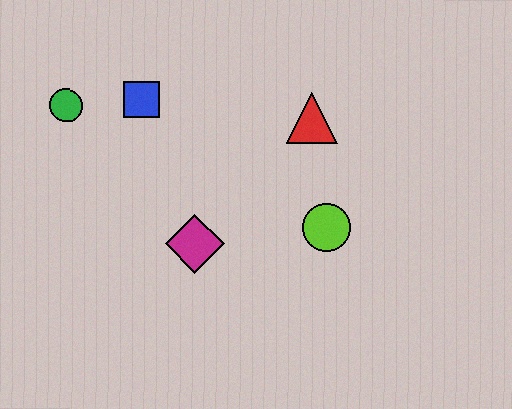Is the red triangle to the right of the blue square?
Yes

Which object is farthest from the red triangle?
The green circle is farthest from the red triangle.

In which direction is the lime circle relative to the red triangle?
The lime circle is below the red triangle.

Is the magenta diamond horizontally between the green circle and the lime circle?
Yes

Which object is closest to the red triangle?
The lime circle is closest to the red triangle.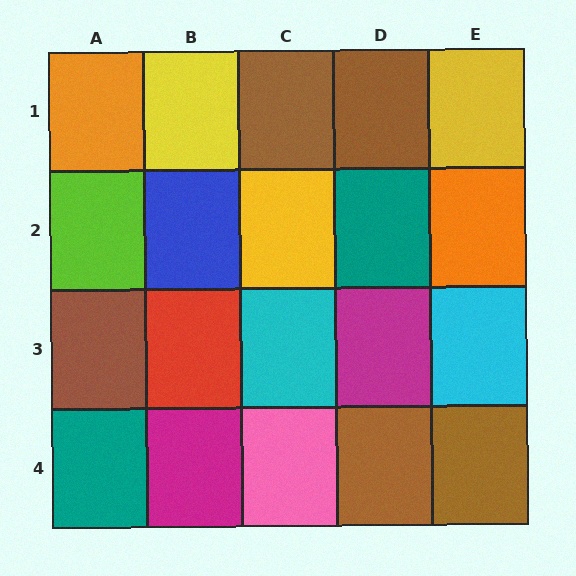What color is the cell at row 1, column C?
Brown.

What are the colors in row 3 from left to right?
Brown, red, cyan, magenta, cyan.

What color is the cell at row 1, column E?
Yellow.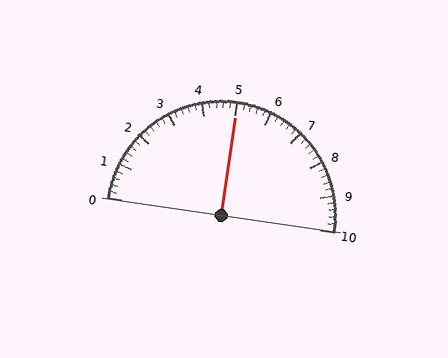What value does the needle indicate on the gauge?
The needle indicates approximately 5.0.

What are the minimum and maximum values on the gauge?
The gauge ranges from 0 to 10.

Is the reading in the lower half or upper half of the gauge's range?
The reading is in the upper half of the range (0 to 10).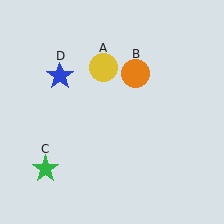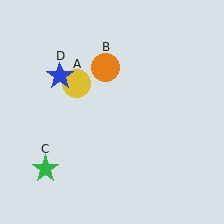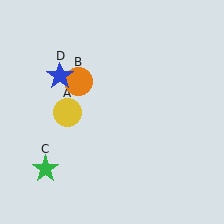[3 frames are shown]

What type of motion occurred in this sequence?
The yellow circle (object A), orange circle (object B) rotated counterclockwise around the center of the scene.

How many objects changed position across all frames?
2 objects changed position: yellow circle (object A), orange circle (object B).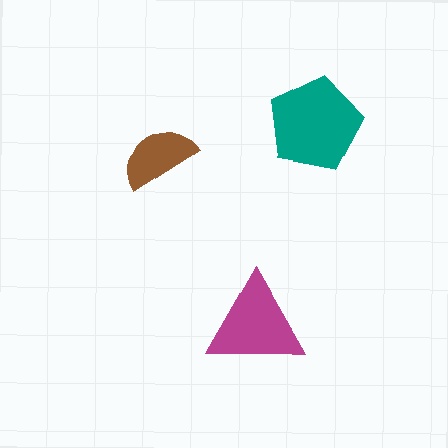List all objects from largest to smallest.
The teal pentagon, the magenta triangle, the brown semicircle.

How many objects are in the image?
There are 3 objects in the image.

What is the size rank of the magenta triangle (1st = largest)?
2nd.